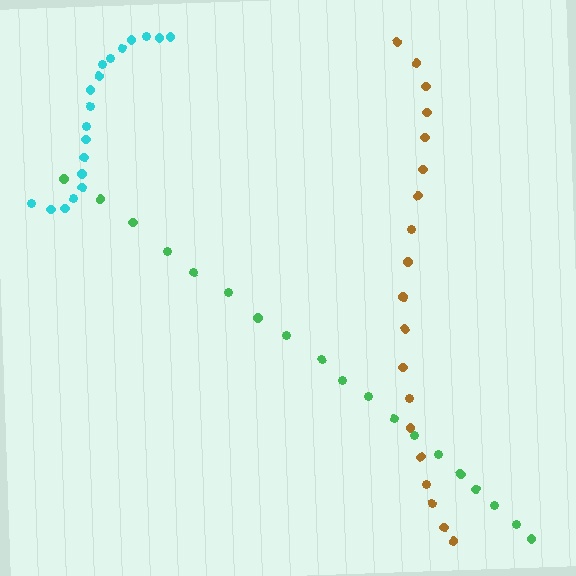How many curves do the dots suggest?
There are 3 distinct paths.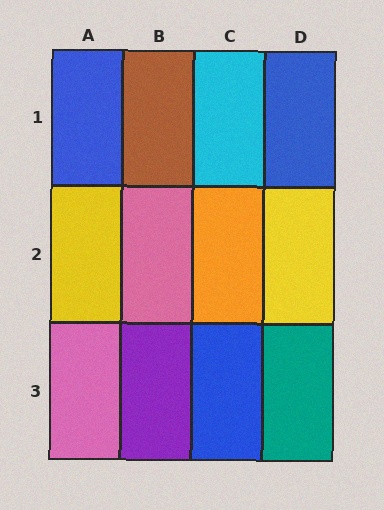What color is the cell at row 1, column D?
Blue.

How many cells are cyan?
1 cell is cyan.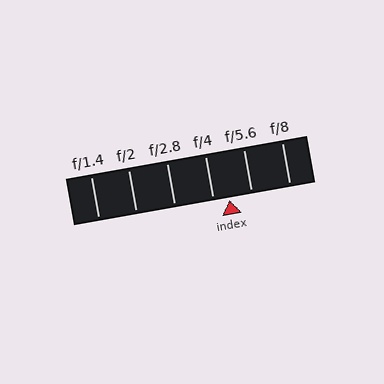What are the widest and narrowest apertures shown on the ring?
The widest aperture shown is f/1.4 and the narrowest is f/8.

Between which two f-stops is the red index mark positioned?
The index mark is between f/4 and f/5.6.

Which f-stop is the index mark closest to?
The index mark is closest to f/4.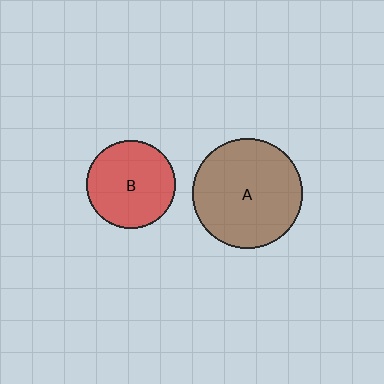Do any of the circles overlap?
No, none of the circles overlap.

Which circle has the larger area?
Circle A (brown).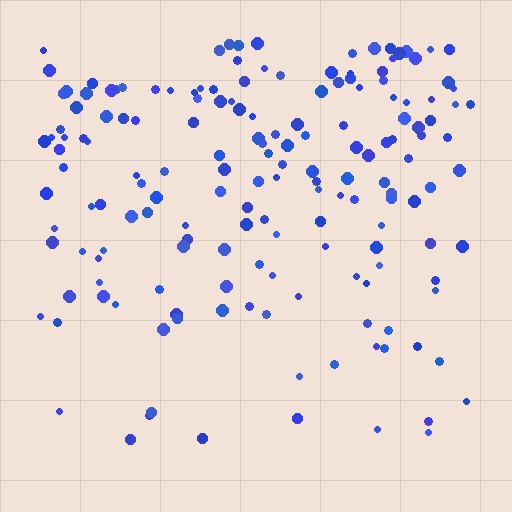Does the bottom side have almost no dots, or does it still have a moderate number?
Still a moderate number, just noticeably fewer than the top.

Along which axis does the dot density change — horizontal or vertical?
Vertical.